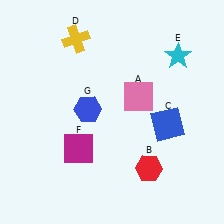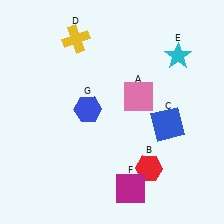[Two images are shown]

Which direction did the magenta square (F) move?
The magenta square (F) moved right.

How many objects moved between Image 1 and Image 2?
1 object moved between the two images.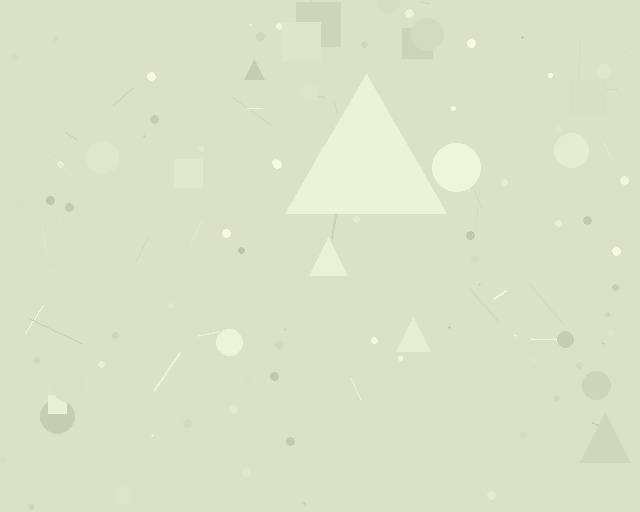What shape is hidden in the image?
A triangle is hidden in the image.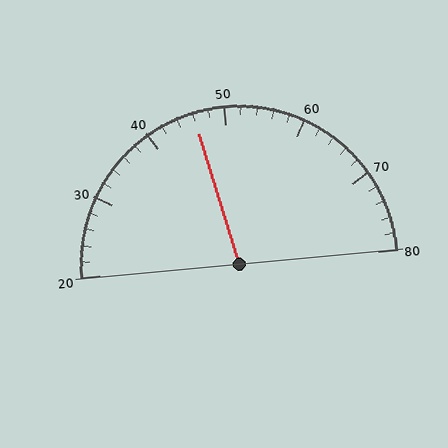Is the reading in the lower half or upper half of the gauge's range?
The reading is in the lower half of the range (20 to 80).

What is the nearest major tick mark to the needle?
The nearest major tick mark is 50.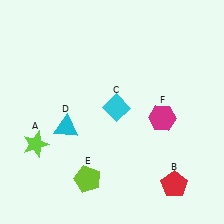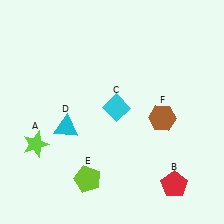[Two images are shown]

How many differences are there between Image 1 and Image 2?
There is 1 difference between the two images.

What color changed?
The hexagon (F) changed from magenta in Image 1 to brown in Image 2.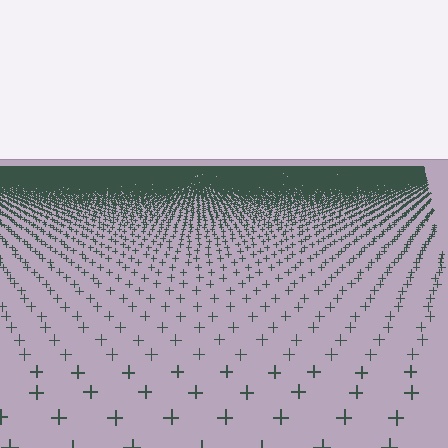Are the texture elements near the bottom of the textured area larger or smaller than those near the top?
Larger. Near the bottom, elements are closer to the viewer and appear at a bigger on-screen size.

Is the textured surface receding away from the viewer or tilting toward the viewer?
The surface is receding away from the viewer. Texture elements get smaller and denser toward the top.